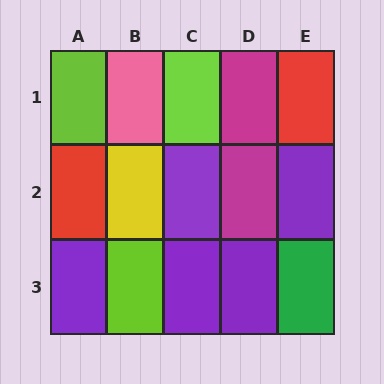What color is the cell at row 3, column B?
Lime.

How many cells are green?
1 cell is green.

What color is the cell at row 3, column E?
Green.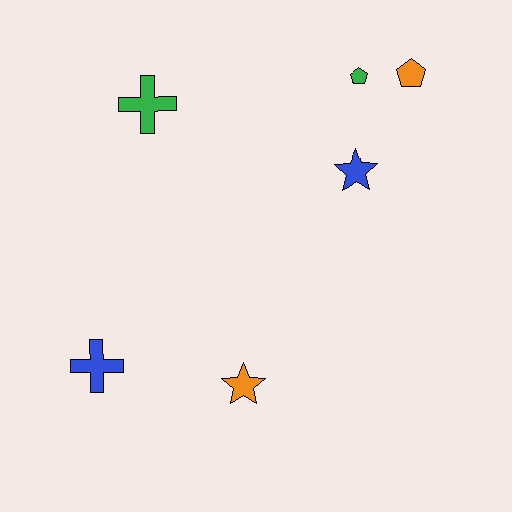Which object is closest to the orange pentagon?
The green pentagon is closest to the orange pentagon.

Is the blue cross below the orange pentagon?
Yes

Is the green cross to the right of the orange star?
No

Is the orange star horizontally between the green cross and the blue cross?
No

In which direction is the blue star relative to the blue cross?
The blue star is to the right of the blue cross.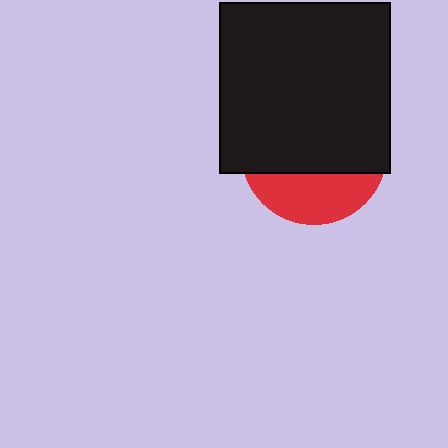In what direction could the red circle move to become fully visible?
The red circle could move down. That would shift it out from behind the black square entirely.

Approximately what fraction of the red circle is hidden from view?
Roughly 68% of the red circle is hidden behind the black square.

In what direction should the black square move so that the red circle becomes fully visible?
The black square should move up. That is the shortest direction to clear the overlap and leave the red circle fully visible.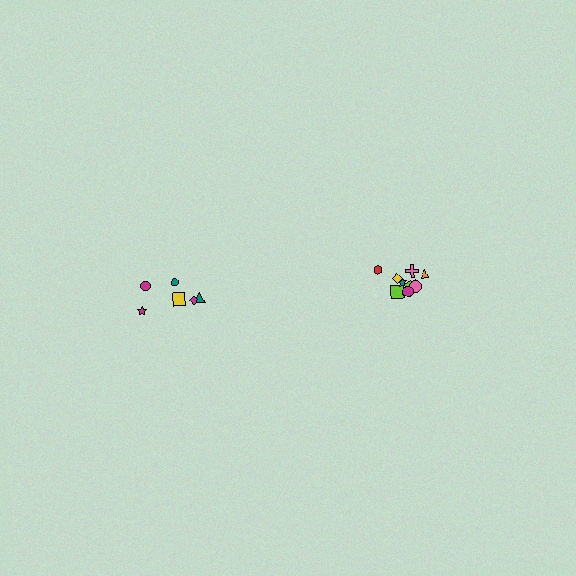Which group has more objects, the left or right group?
The right group.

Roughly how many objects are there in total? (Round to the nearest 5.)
Roughly 15 objects in total.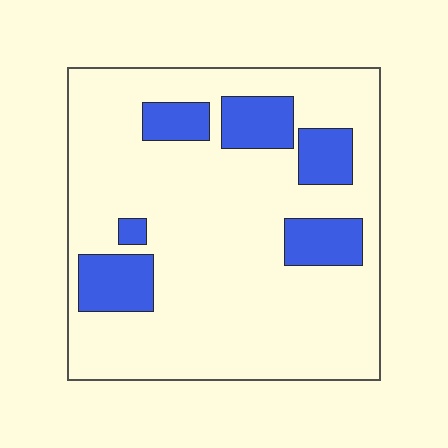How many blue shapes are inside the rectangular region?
6.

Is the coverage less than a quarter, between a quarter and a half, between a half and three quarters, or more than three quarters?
Less than a quarter.